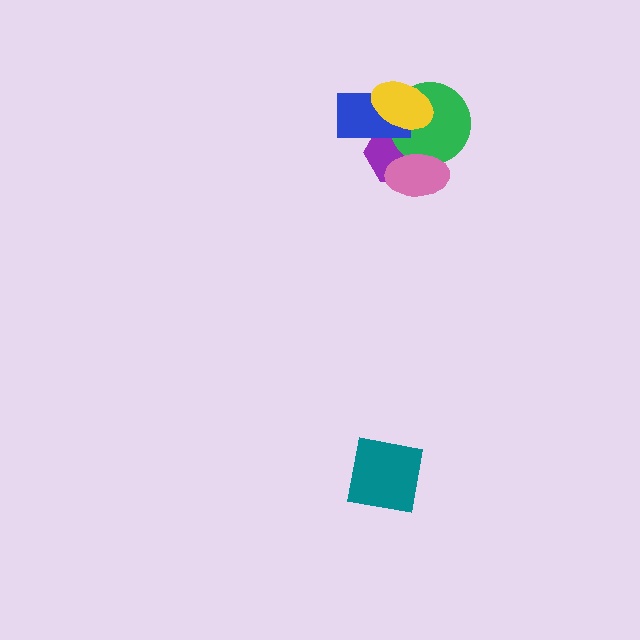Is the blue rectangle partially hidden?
Yes, it is partially covered by another shape.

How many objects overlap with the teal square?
0 objects overlap with the teal square.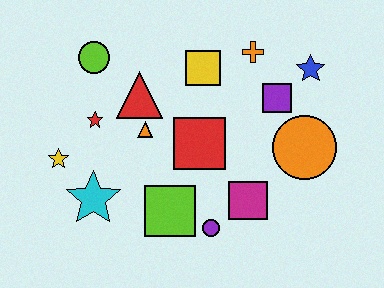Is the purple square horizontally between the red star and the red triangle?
No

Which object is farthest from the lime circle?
The orange circle is farthest from the lime circle.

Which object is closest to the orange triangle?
The red triangle is closest to the orange triangle.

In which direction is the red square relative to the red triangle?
The red square is to the right of the red triangle.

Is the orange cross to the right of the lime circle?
Yes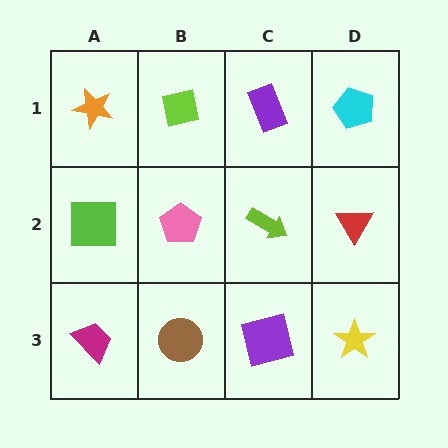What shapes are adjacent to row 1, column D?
A red triangle (row 2, column D), a purple rectangle (row 1, column C).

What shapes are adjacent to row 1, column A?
A lime square (row 2, column A), a lime square (row 1, column B).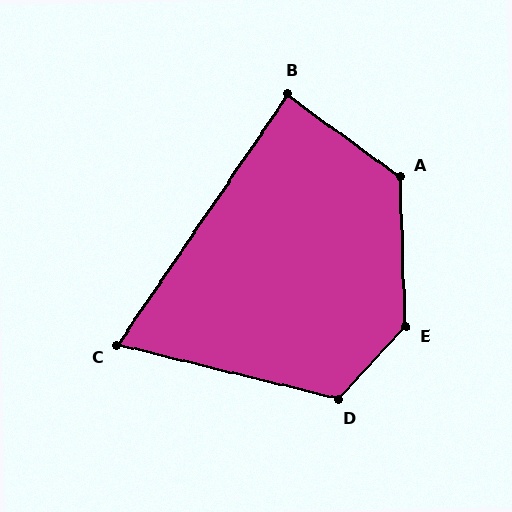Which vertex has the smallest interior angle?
C, at approximately 70 degrees.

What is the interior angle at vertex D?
Approximately 119 degrees (obtuse).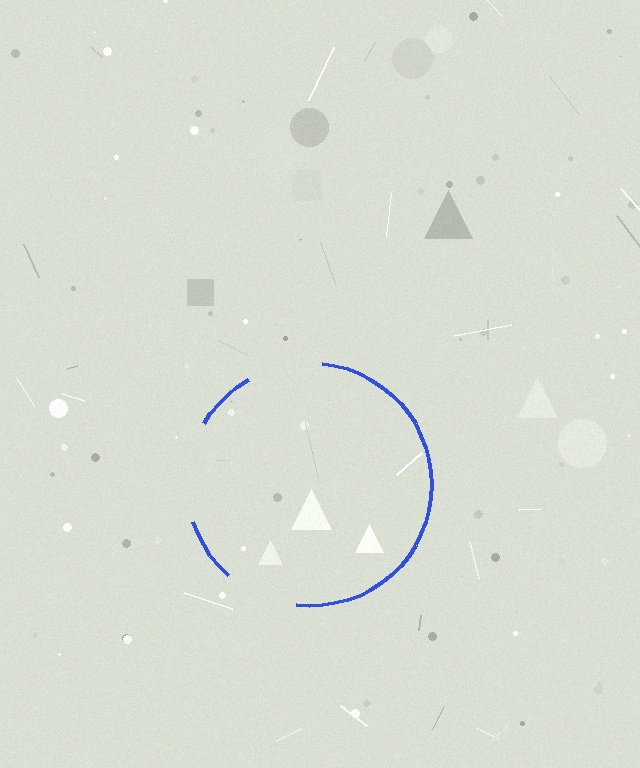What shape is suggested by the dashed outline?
The dashed outline suggests a circle.